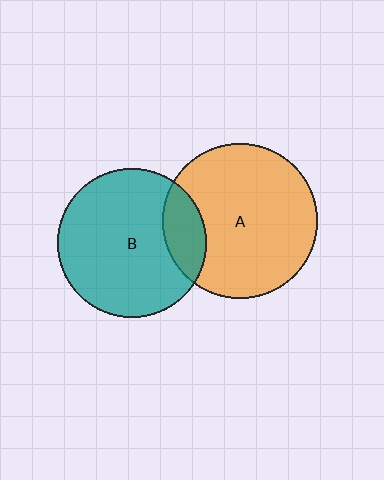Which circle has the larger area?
Circle A (orange).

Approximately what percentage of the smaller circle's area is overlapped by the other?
Approximately 15%.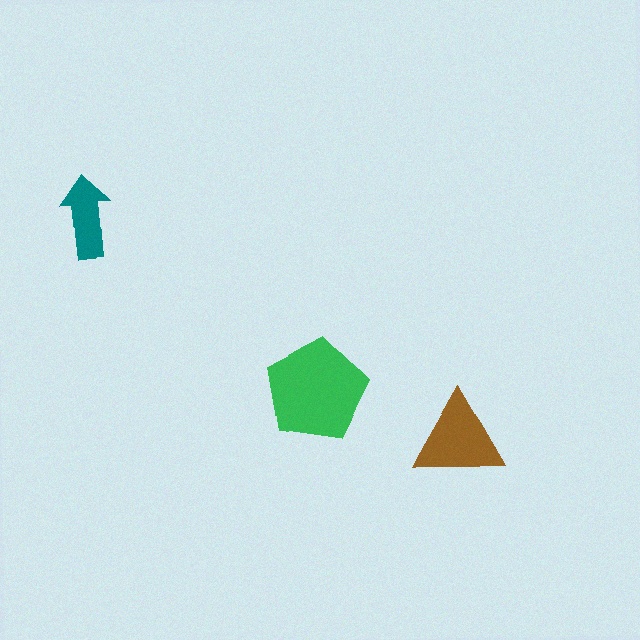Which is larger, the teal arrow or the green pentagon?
The green pentagon.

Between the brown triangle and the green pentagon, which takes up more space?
The green pentagon.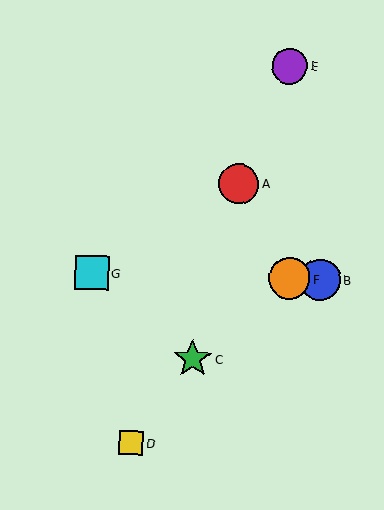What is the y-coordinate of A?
Object A is at y≈184.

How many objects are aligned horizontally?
3 objects (B, F, G) are aligned horizontally.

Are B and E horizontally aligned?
No, B is at y≈279 and E is at y≈66.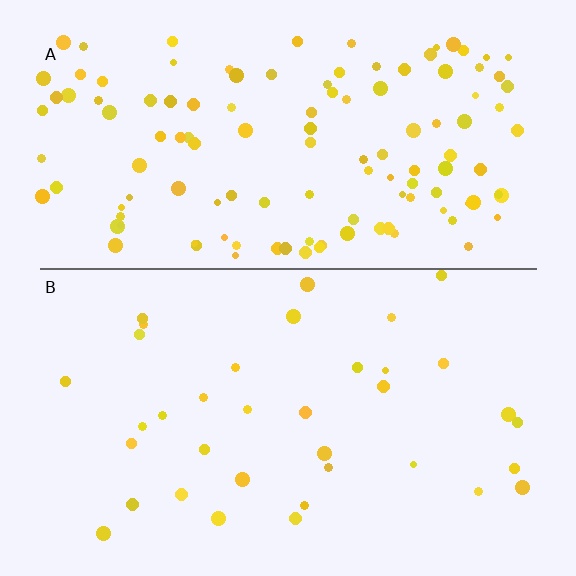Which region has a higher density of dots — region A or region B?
A (the top).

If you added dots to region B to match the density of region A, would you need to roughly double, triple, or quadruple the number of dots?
Approximately triple.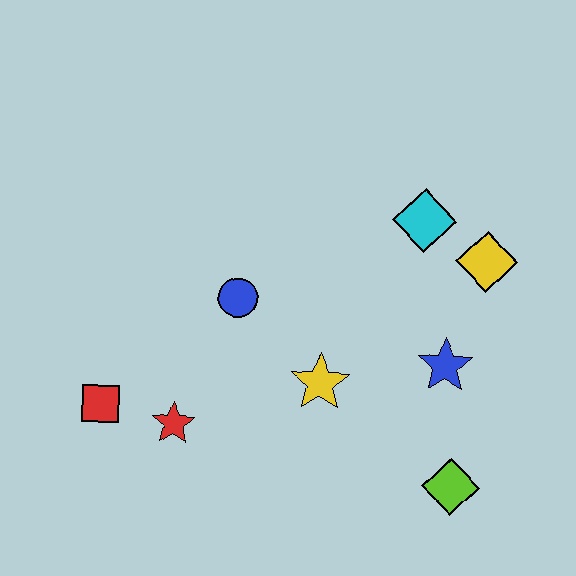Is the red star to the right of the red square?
Yes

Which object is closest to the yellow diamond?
The cyan diamond is closest to the yellow diamond.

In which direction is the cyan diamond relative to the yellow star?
The cyan diamond is above the yellow star.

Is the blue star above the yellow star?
Yes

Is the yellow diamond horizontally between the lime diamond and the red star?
No